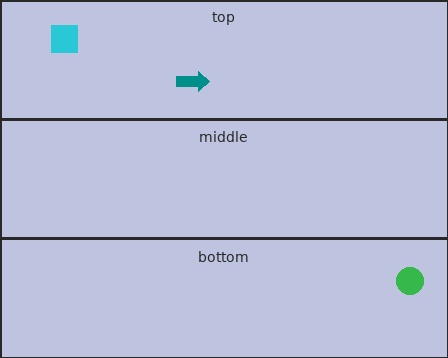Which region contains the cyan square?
The top region.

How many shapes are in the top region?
2.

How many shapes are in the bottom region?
1.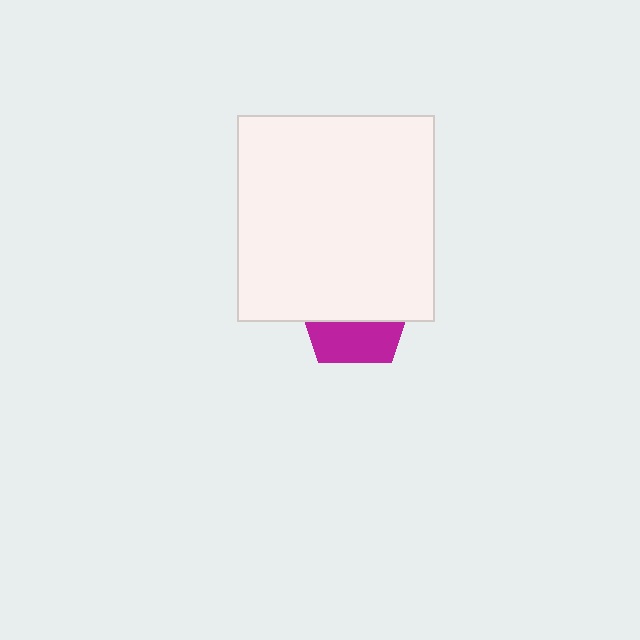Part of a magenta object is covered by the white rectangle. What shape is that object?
It is a pentagon.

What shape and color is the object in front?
The object in front is a white rectangle.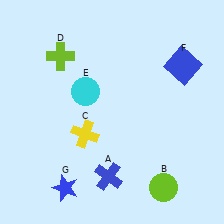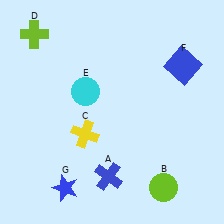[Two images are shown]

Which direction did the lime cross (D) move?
The lime cross (D) moved left.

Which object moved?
The lime cross (D) moved left.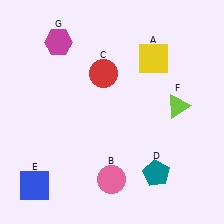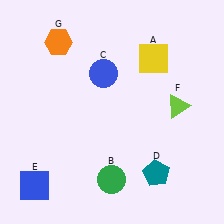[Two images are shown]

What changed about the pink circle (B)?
In Image 1, B is pink. In Image 2, it changed to green.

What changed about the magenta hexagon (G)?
In Image 1, G is magenta. In Image 2, it changed to orange.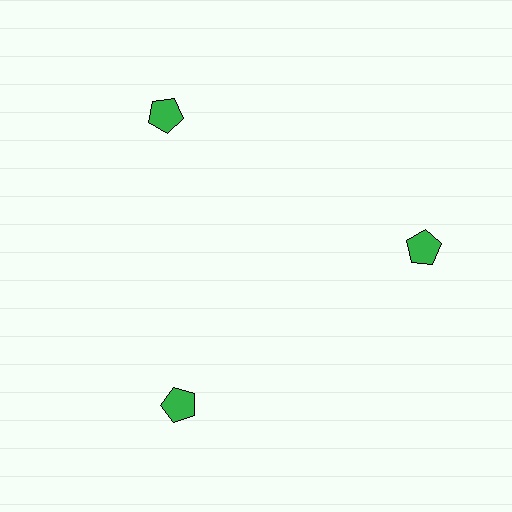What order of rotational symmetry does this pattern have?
This pattern has 3-fold rotational symmetry.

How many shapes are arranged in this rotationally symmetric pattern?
There are 3 shapes, arranged in 3 groups of 1.